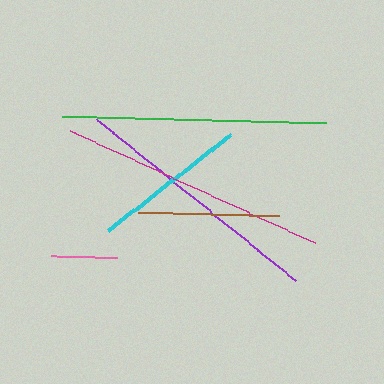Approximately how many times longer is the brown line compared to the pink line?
The brown line is approximately 2.1 times the length of the pink line.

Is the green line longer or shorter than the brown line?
The green line is longer than the brown line.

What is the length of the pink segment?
The pink segment is approximately 66 pixels long.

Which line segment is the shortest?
The pink line is the shortest at approximately 66 pixels.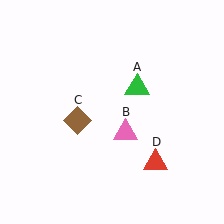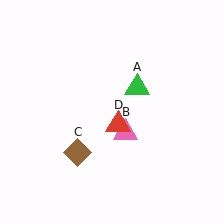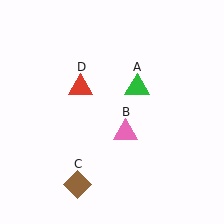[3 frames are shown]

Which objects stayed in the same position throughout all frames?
Green triangle (object A) and pink triangle (object B) remained stationary.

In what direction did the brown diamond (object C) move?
The brown diamond (object C) moved down.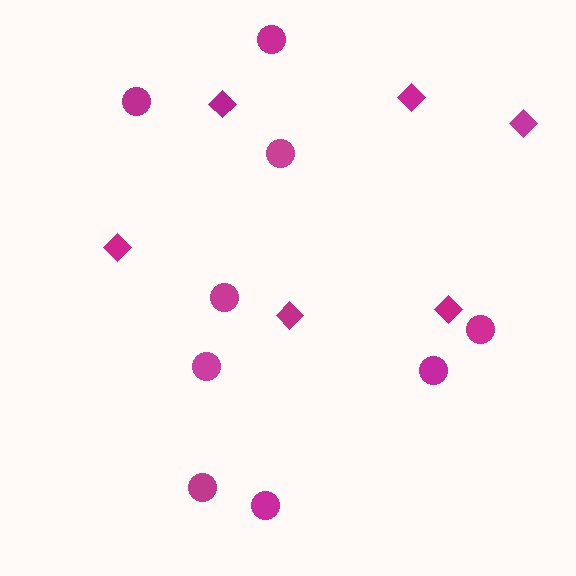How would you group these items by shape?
There are 2 groups: one group of circles (9) and one group of diamonds (6).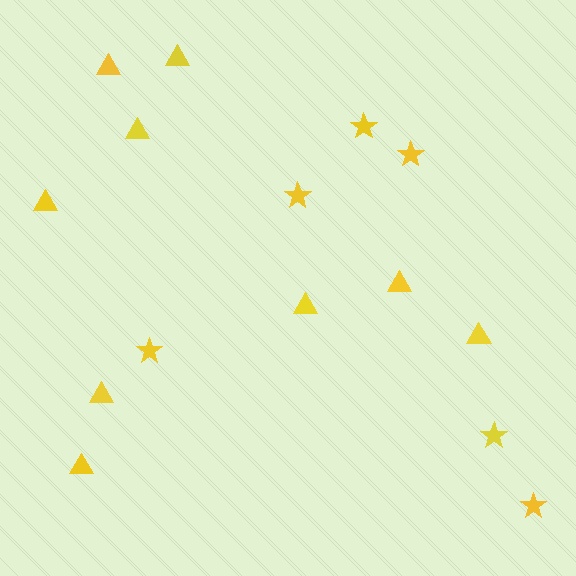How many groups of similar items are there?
There are 2 groups: one group of triangles (9) and one group of stars (6).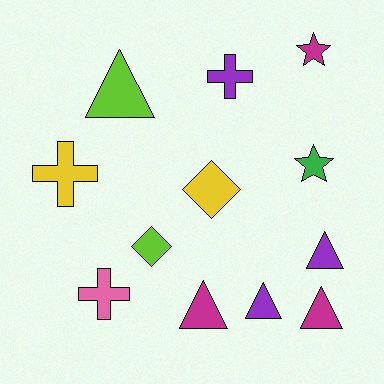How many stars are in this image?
There are 2 stars.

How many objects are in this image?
There are 12 objects.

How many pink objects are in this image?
There is 1 pink object.